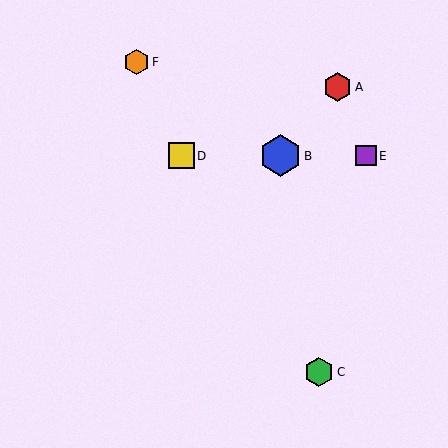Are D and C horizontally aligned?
No, D is at y≈156 and C is at y≈372.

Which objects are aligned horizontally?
Objects B, D, E are aligned horizontally.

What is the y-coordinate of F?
Object F is at y≈62.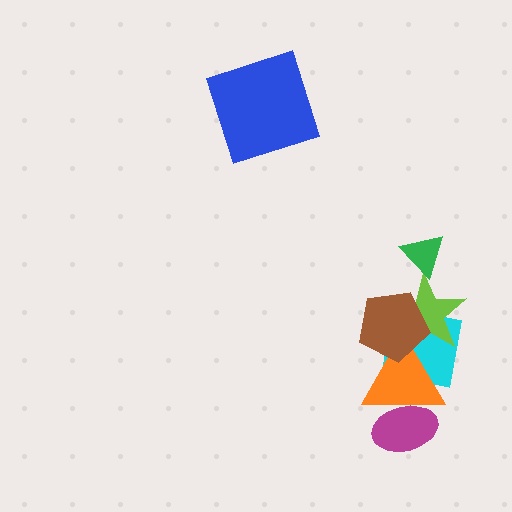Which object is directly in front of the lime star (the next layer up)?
The orange triangle is directly in front of the lime star.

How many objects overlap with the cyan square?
3 objects overlap with the cyan square.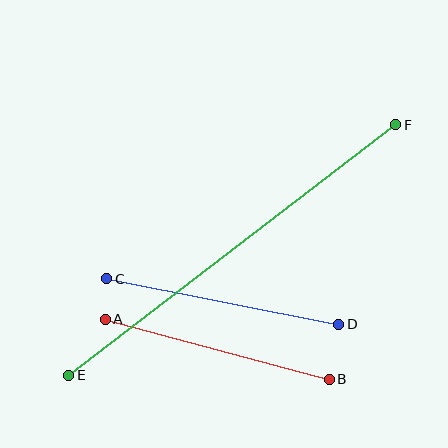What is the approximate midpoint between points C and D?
The midpoint is at approximately (223, 302) pixels.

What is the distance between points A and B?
The distance is approximately 232 pixels.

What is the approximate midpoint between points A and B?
The midpoint is at approximately (217, 349) pixels.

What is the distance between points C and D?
The distance is approximately 237 pixels.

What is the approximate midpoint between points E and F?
The midpoint is at approximately (232, 250) pixels.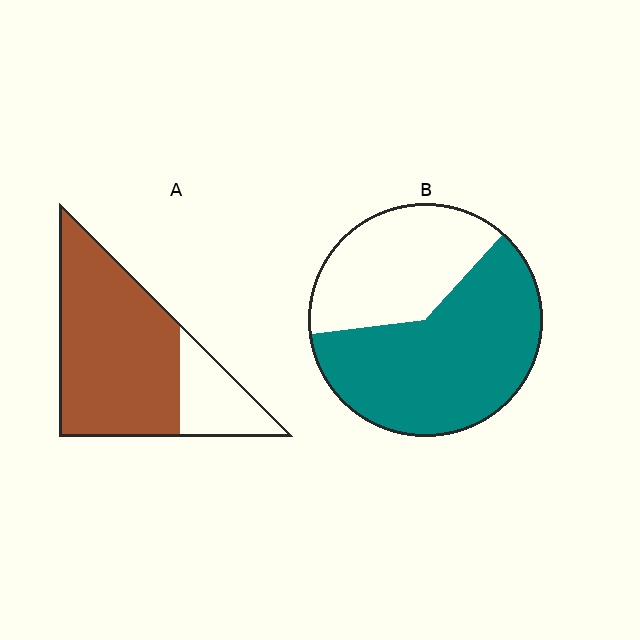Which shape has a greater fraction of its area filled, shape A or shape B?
Shape A.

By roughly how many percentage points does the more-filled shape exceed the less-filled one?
By roughly 15 percentage points (A over B).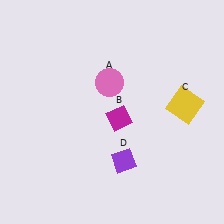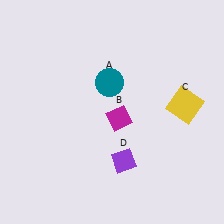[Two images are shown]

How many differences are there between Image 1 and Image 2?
There is 1 difference between the two images.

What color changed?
The circle (A) changed from pink in Image 1 to teal in Image 2.